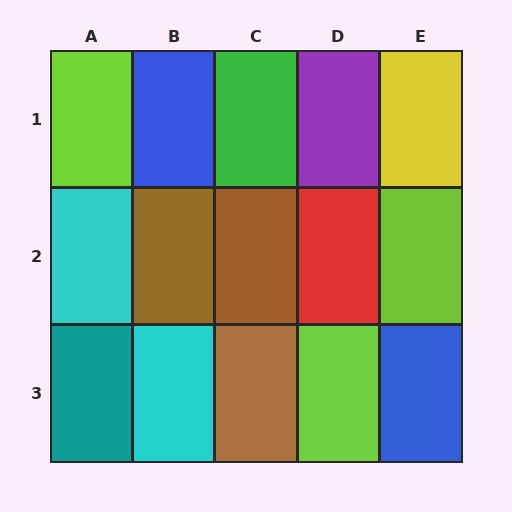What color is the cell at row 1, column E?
Yellow.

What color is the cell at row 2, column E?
Lime.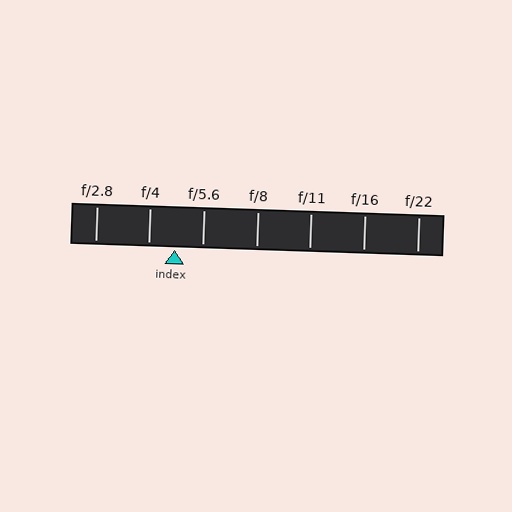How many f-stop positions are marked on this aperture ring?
There are 7 f-stop positions marked.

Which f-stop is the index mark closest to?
The index mark is closest to f/4.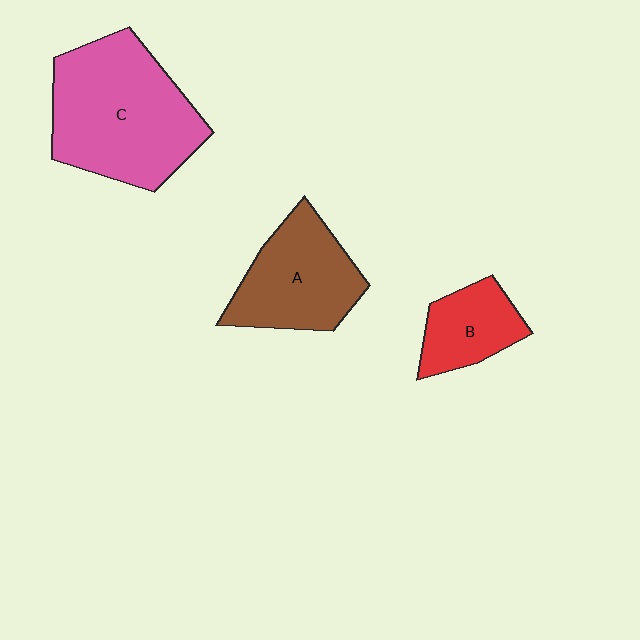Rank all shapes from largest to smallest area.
From largest to smallest: C (pink), A (brown), B (red).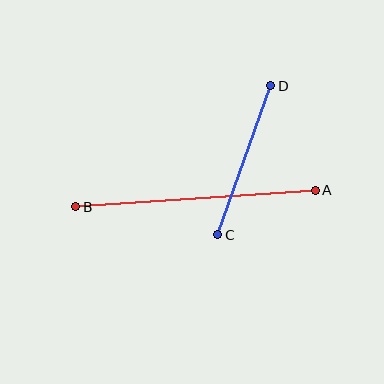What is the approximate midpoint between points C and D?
The midpoint is at approximately (244, 160) pixels.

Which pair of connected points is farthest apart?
Points A and B are farthest apart.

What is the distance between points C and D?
The distance is approximately 158 pixels.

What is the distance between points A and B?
The distance is approximately 240 pixels.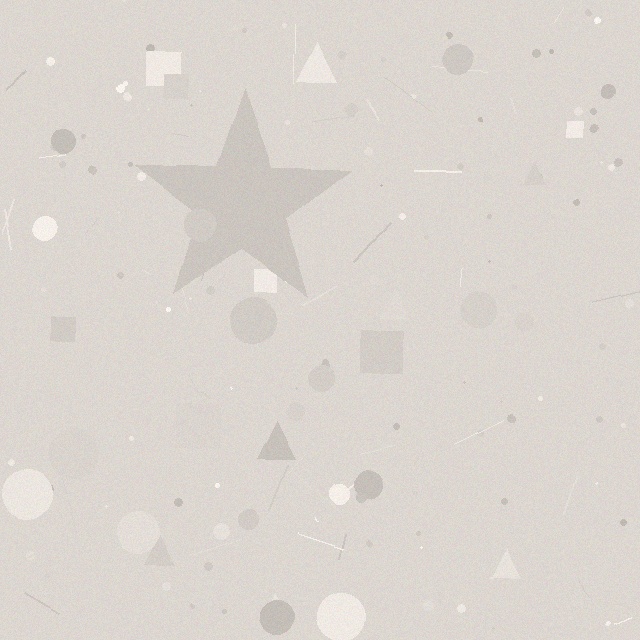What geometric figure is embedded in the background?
A star is embedded in the background.